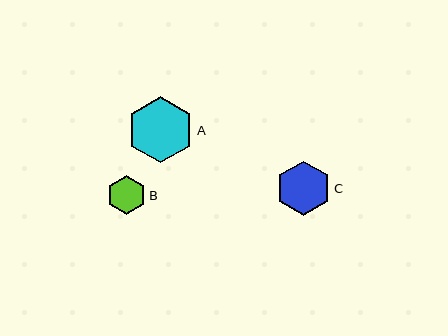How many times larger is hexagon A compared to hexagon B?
Hexagon A is approximately 1.7 times the size of hexagon B.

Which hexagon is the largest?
Hexagon A is the largest with a size of approximately 66 pixels.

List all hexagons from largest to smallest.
From largest to smallest: A, C, B.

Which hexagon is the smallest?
Hexagon B is the smallest with a size of approximately 39 pixels.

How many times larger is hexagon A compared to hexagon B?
Hexagon A is approximately 1.7 times the size of hexagon B.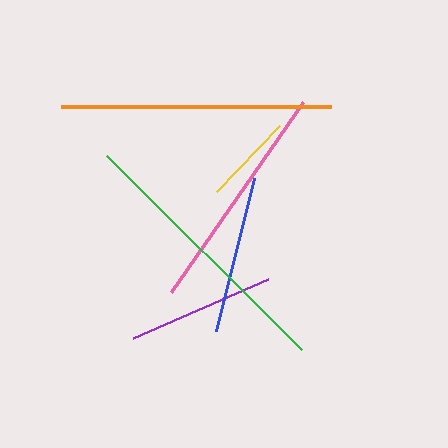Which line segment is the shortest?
The yellow line is the shortest at approximately 91 pixels.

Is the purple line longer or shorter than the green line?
The green line is longer than the purple line.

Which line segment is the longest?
The green line is the longest at approximately 275 pixels.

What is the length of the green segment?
The green segment is approximately 275 pixels long.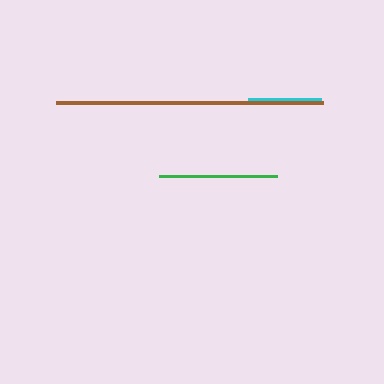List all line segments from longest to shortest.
From longest to shortest: brown, green, cyan.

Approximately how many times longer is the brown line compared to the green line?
The brown line is approximately 2.3 times the length of the green line.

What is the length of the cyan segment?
The cyan segment is approximately 73 pixels long.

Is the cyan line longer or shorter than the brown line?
The brown line is longer than the cyan line.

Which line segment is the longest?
The brown line is the longest at approximately 267 pixels.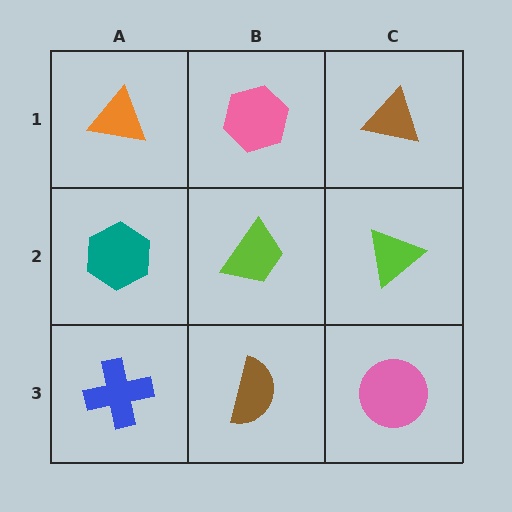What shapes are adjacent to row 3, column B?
A lime trapezoid (row 2, column B), a blue cross (row 3, column A), a pink circle (row 3, column C).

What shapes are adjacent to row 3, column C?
A lime triangle (row 2, column C), a brown semicircle (row 3, column B).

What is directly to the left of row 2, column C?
A lime trapezoid.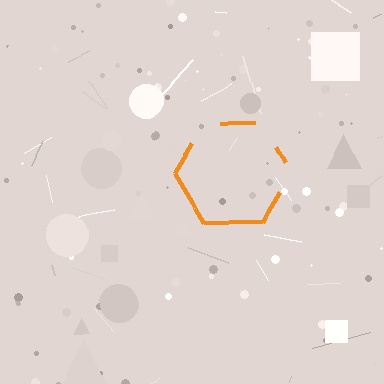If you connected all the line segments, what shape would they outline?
They would outline a hexagon.